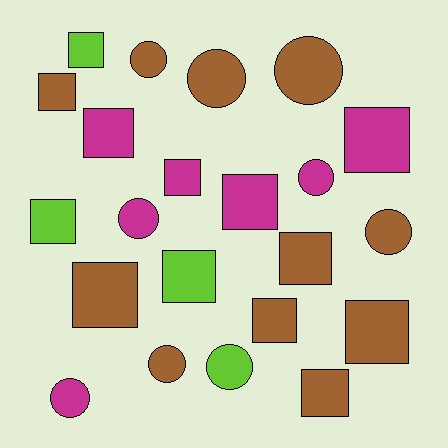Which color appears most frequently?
Brown, with 11 objects.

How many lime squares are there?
There are 3 lime squares.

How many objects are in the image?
There are 22 objects.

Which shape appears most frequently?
Square, with 13 objects.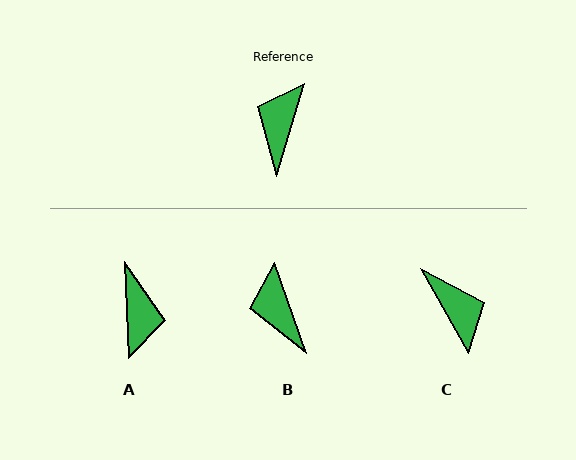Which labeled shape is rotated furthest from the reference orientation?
A, about 161 degrees away.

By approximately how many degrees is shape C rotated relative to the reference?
Approximately 134 degrees clockwise.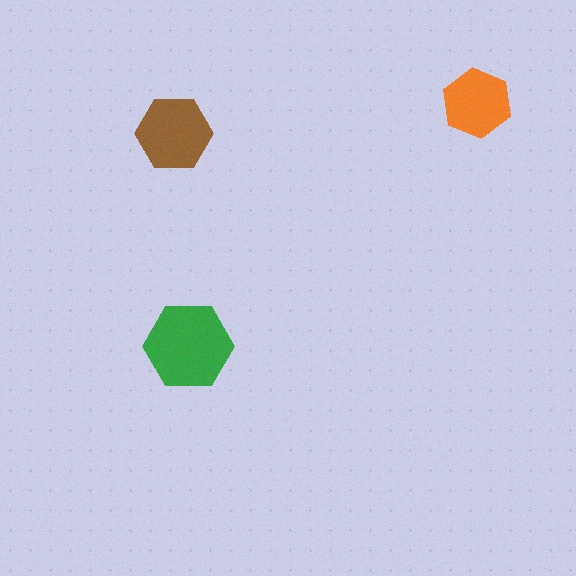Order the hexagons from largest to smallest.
the green one, the brown one, the orange one.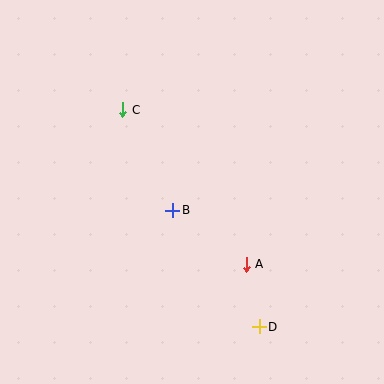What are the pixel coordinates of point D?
Point D is at (259, 327).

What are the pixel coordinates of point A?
Point A is at (246, 264).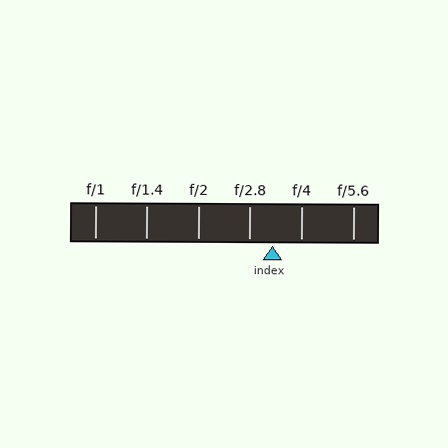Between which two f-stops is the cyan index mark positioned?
The index mark is between f/2.8 and f/4.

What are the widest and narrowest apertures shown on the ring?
The widest aperture shown is f/1 and the narrowest is f/5.6.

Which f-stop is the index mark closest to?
The index mark is closest to f/2.8.